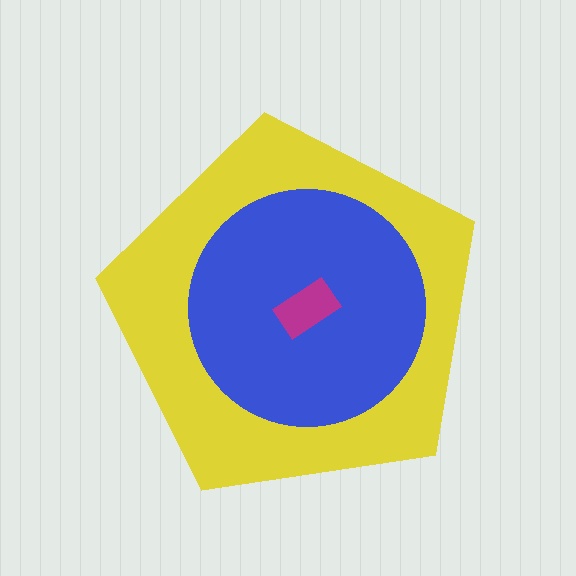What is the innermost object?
The magenta rectangle.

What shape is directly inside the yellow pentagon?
The blue circle.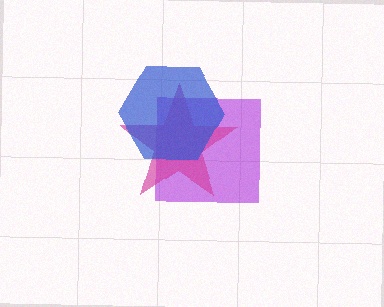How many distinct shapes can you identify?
There are 3 distinct shapes: a purple square, a magenta star, a blue hexagon.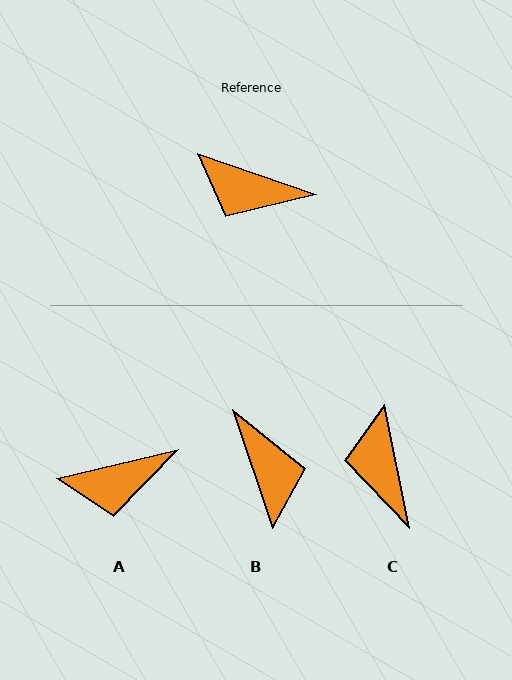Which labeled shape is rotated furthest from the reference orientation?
B, about 127 degrees away.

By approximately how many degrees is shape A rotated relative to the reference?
Approximately 32 degrees counter-clockwise.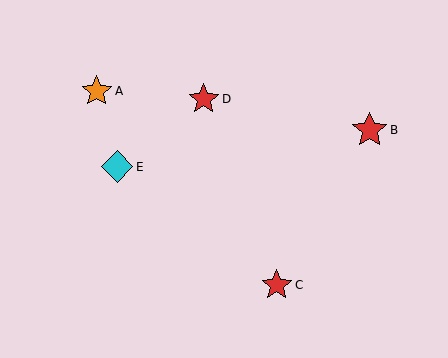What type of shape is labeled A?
Shape A is an orange star.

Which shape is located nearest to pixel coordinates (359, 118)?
The red star (labeled B) at (370, 130) is nearest to that location.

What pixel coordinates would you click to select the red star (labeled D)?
Click at (204, 99) to select the red star D.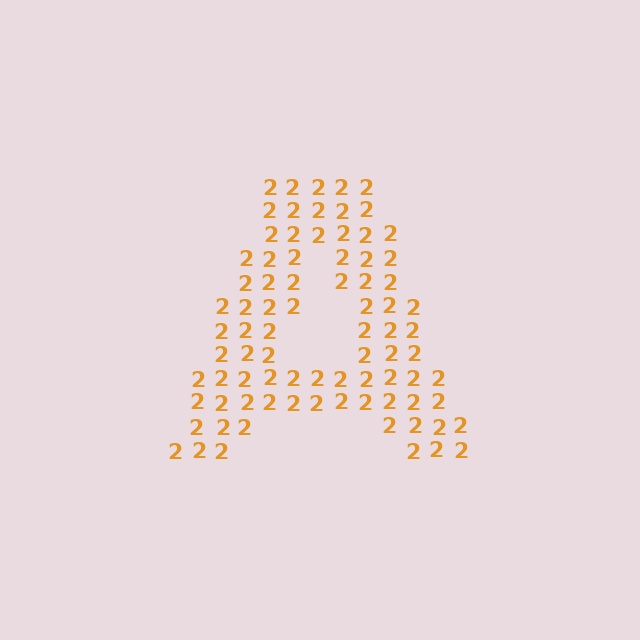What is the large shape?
The large shape is the letter A.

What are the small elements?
The small elements are digit 2's.